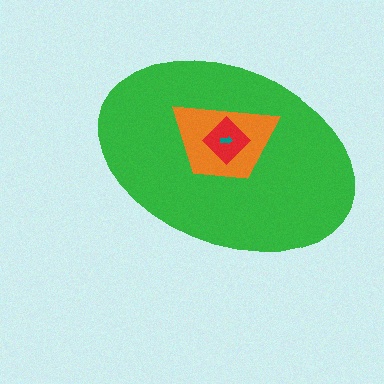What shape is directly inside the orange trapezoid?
The red diamond.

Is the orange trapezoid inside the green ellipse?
Yes.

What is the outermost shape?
The green ellipse.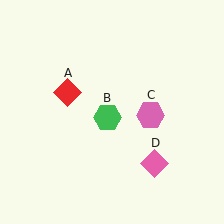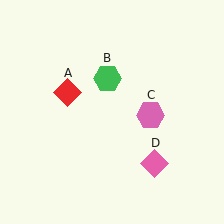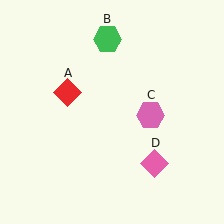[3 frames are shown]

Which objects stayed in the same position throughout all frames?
Red diamond (object A) and pink hexagon (object C) and pink diamond (object D) remained stationary.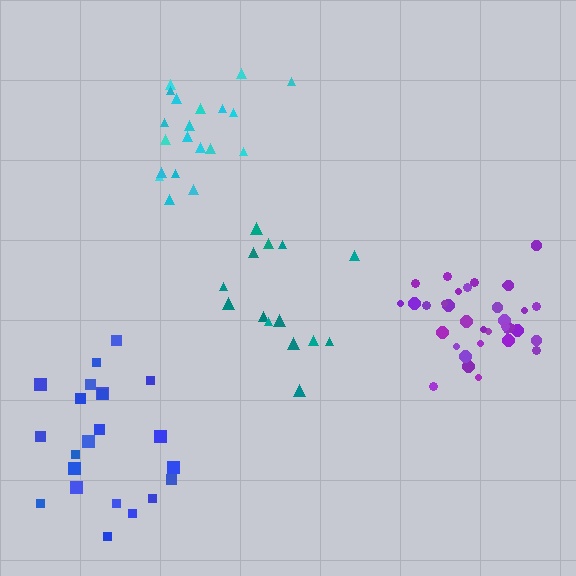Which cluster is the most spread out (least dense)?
Teal.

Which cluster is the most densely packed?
Purple.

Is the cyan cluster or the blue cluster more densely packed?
Cyan.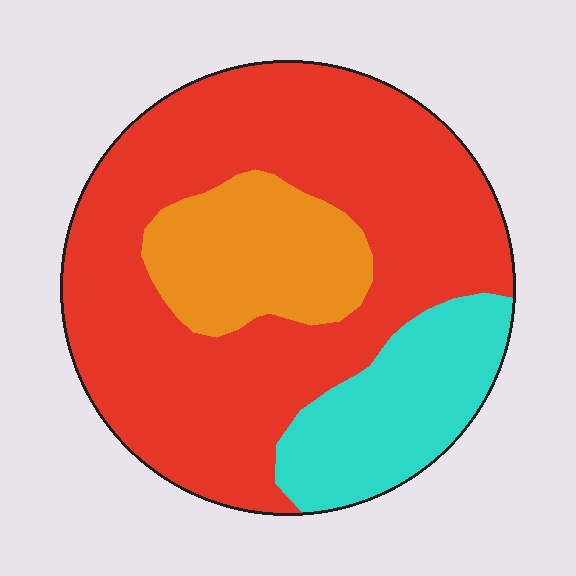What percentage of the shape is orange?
Orange takes up about one sixth (1/6) of the shape.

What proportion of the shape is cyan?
Cyan covers around 20% of the shape.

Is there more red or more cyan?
Red.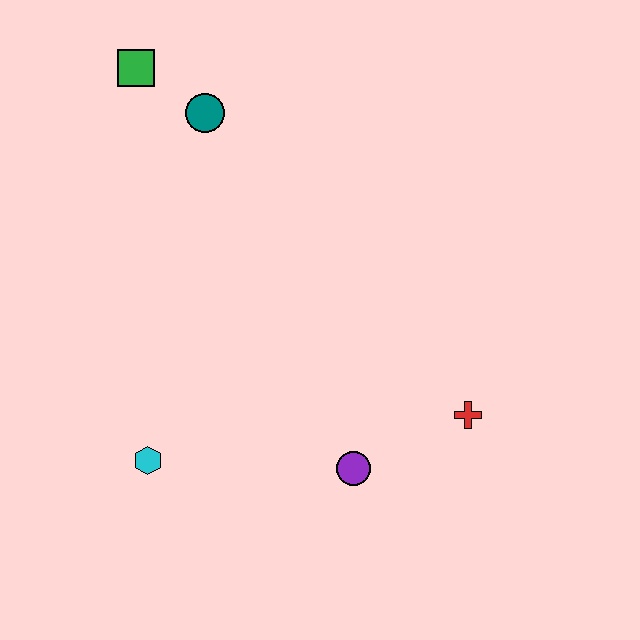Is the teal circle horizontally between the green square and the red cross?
Yes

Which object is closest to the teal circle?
The green square is closest to the teal circle.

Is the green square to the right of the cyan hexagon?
No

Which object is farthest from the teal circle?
The red cross is farthest from the teal circle.